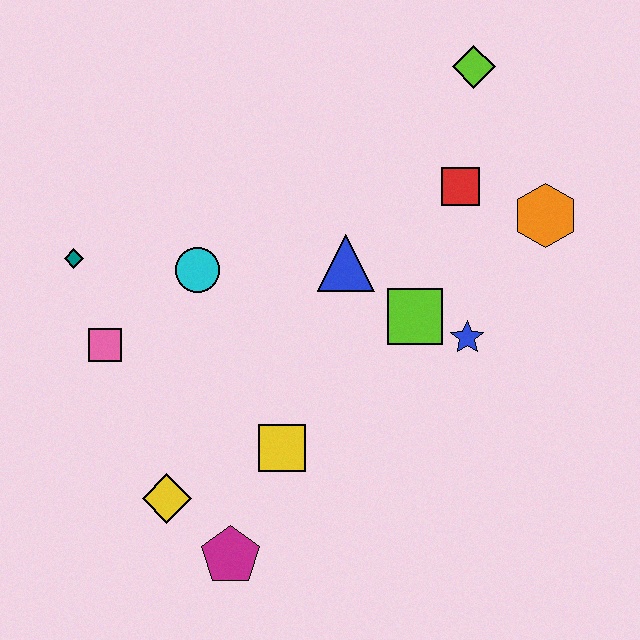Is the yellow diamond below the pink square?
Yes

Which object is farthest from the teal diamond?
The orange hexagon is farthest from the teal diamond.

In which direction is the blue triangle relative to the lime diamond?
The blue triangle is below the lime diamond.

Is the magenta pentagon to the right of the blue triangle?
No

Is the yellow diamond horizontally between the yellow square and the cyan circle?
No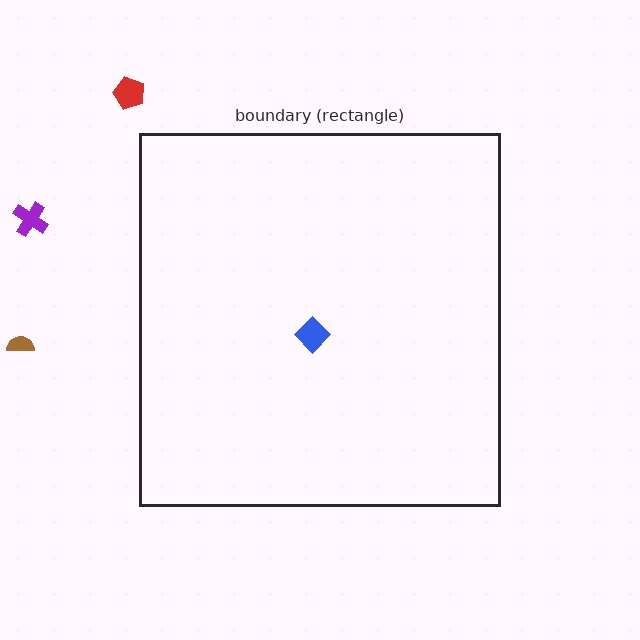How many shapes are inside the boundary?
1 inside, 3 outside.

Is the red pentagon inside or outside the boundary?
Outside.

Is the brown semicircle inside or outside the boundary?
Outside.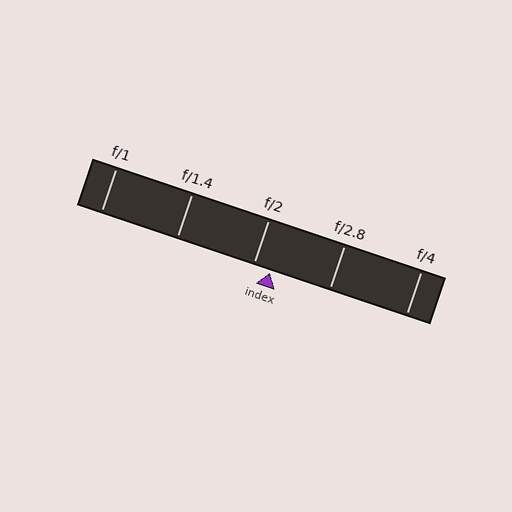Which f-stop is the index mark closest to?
The index mark is closest to f/2.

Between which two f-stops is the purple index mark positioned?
The index mark is between f/2 and f/2.8.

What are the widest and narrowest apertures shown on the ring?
The widest aperture shown is f/1 and the narrowest is f/4.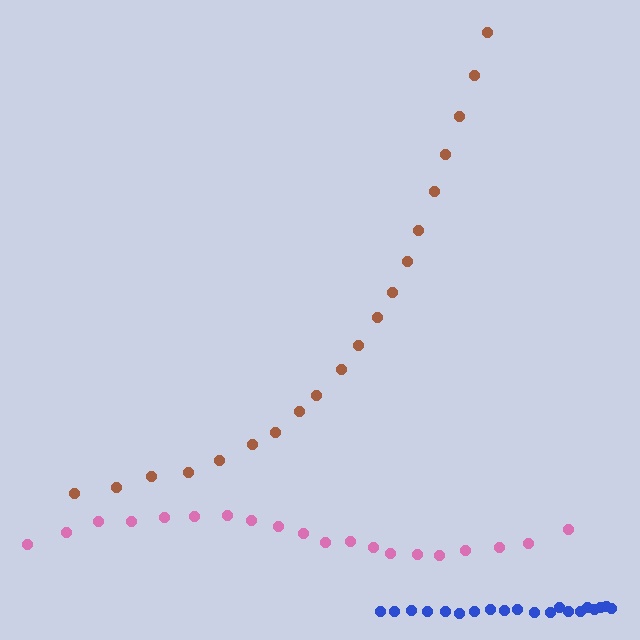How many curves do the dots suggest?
There are 3 distinct paths.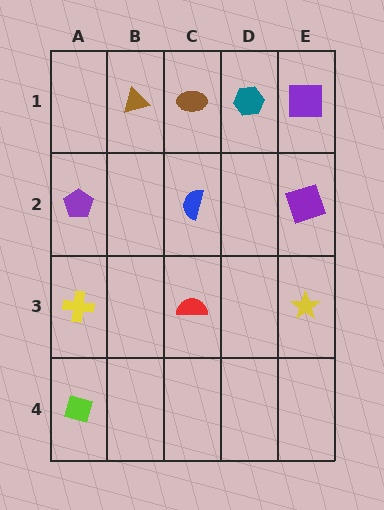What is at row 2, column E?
A purple square.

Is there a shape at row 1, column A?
No, that cell is empty.